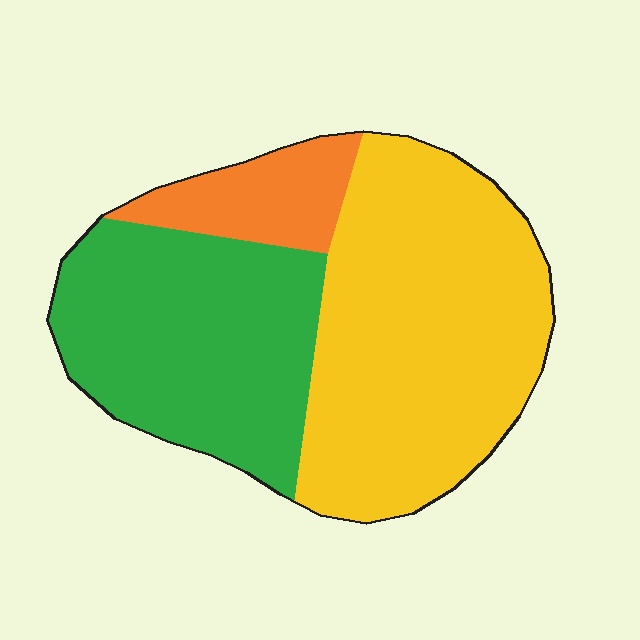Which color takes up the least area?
Orange, at roughly 10%.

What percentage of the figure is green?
Green covers roughly 35% of the figure.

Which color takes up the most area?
Yellow, at roughly 50%.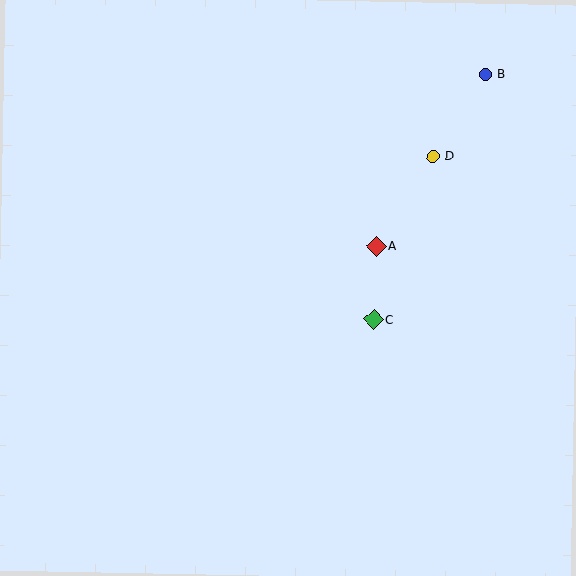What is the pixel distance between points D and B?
The distance between D and B is 97 pixels.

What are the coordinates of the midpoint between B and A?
The midpoint between B and A is at (431, 160).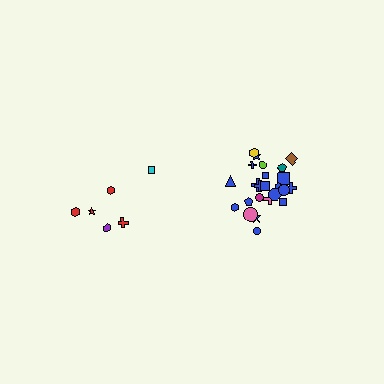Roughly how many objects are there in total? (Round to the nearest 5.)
Roughly 30 objects in total.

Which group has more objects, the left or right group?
The right group.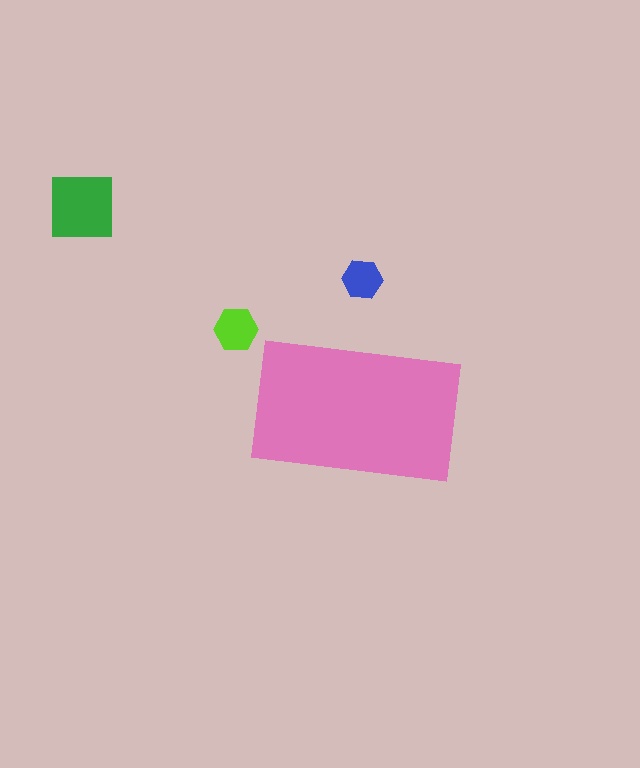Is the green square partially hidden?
No, the green square is fully visible.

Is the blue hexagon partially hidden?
No, the blue hexagon is fully visible.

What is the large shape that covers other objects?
A pink rectangle.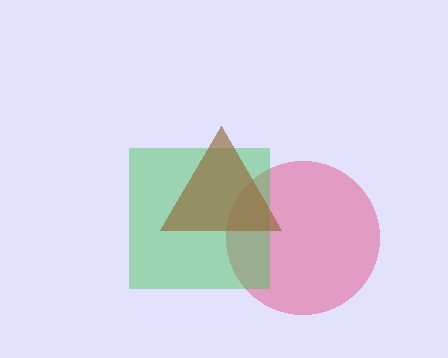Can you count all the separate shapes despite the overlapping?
Yes, there are 3 separate shapes.